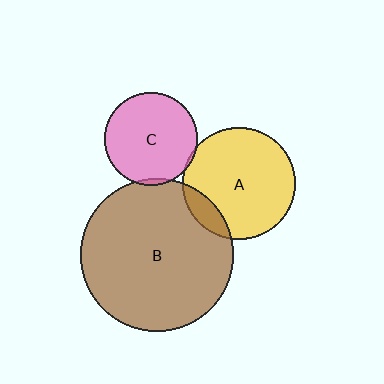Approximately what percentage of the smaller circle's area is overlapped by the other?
Approximately 5%.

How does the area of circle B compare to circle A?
Approximately 1.8 times.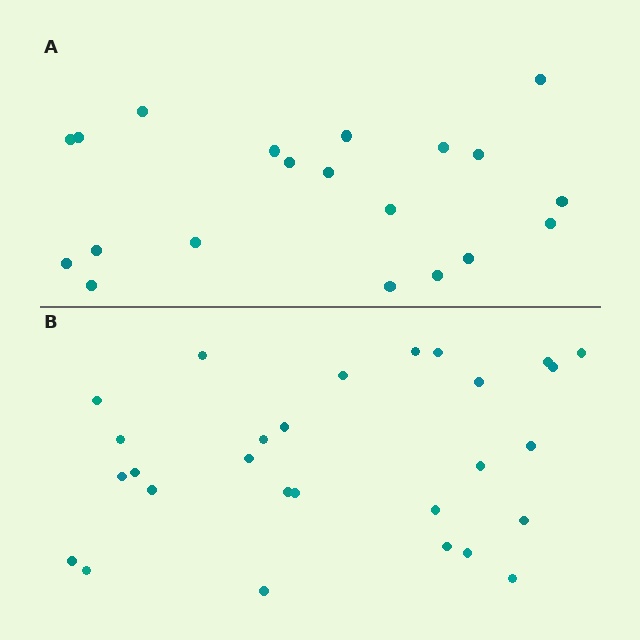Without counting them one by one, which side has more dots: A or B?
Region B (the bottom region) has more dots.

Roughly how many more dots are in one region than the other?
Region B has roughly 8 or so more dots than region A.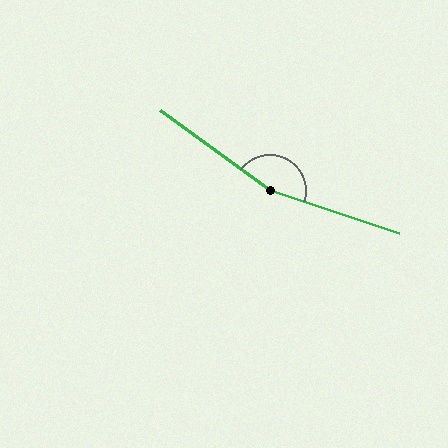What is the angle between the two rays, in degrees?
Approximately 162 degrees.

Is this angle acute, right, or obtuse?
It is obtuse.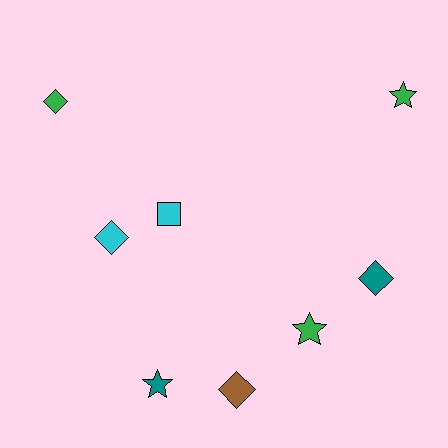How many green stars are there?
There are 2 green stars.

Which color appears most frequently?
Green, with 3 objects.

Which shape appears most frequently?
Diamond, with 4 objects.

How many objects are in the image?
There are 8 objects.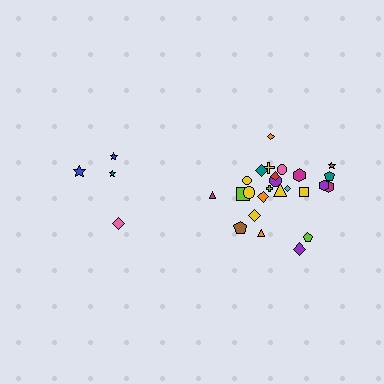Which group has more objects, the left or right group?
The right group.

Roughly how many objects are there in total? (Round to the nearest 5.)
Roughly 30 objects in total.